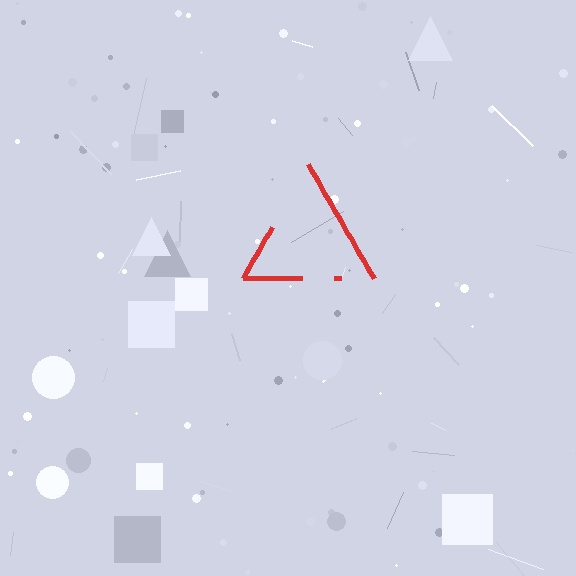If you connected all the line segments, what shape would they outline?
They would outline a triangle.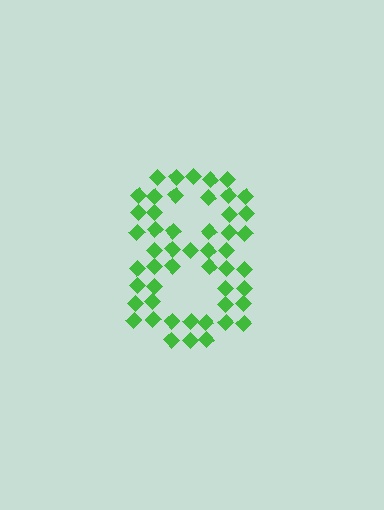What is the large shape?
The large shape is the digit 8.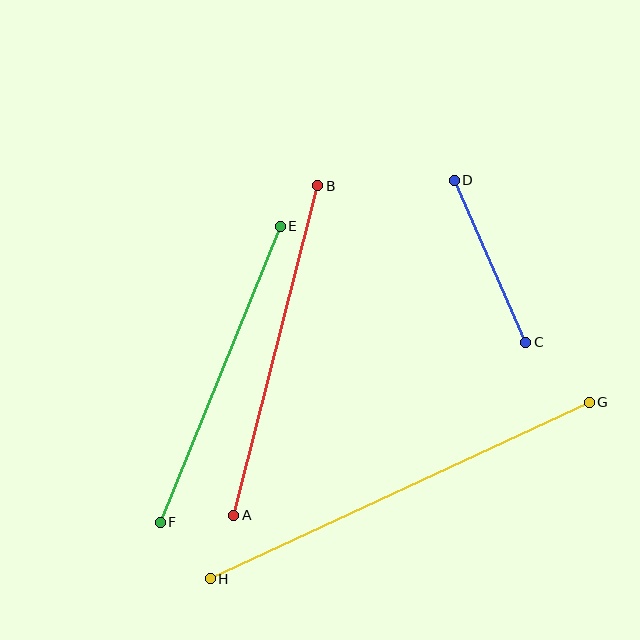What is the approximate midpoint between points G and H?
The midpoint is at approximately (400, 491) pixels.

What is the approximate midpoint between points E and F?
The midpoint is at approximately (220, 374) pixels.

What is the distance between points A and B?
The distance is approximately 340 pixels.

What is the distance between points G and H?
The distance is approximately 418 pixels.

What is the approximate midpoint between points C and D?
The midpoint is at approximately (490, 261) pixels.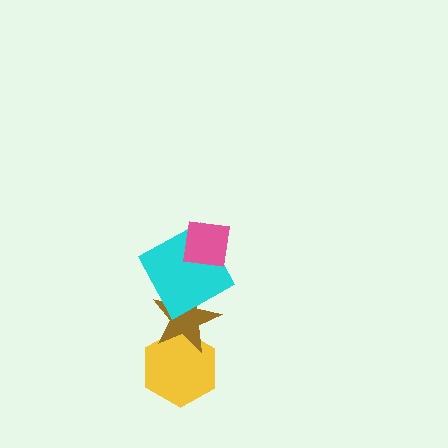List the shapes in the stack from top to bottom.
From top to bottom: the pink square, the cyan square, the brown star, the yellow hexagon.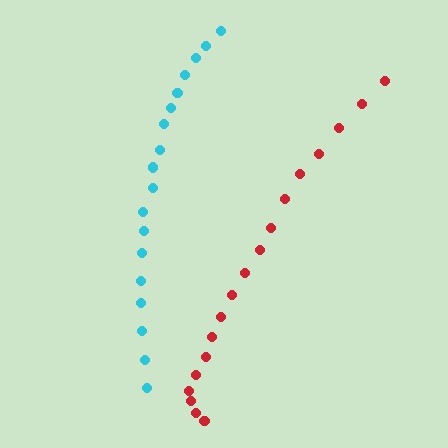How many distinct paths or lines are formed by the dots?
There are 2 distinct paths.